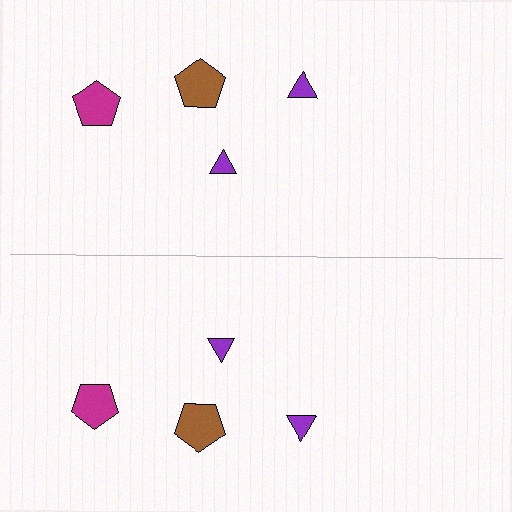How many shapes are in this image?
There are 8 shapes in this image.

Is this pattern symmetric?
Yes, this pattern has bilateral (reflection) symmetry.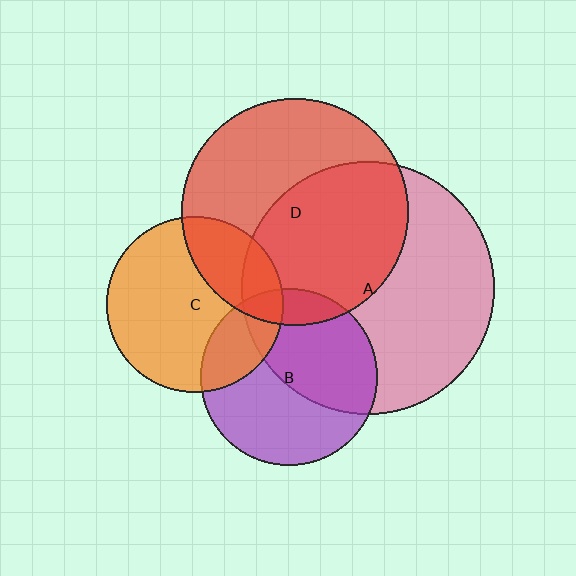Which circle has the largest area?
Circle A (pink).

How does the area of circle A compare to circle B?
Approximately 2.1 times.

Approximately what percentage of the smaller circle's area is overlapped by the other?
Approximately 15%.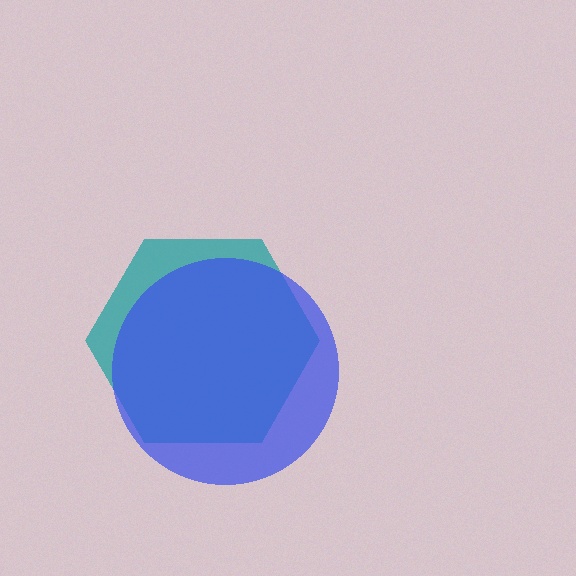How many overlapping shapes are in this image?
There are 2 overlapping shapes in the image.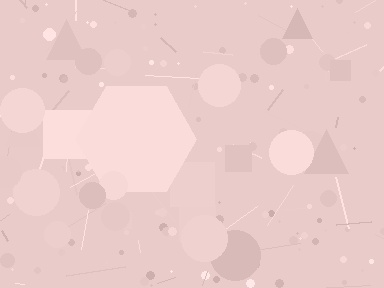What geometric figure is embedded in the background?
A hexagon is embedded in the background.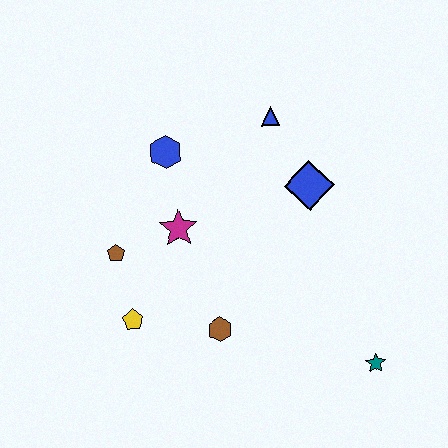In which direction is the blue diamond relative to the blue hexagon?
The blue diamond is to the right of the blue hexagon.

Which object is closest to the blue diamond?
The blue triangle is closest to the blue diamond.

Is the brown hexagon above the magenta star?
No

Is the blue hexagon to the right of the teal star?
No